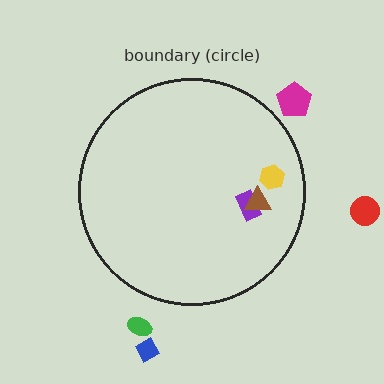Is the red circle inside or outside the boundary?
Outside.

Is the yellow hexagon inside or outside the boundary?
Inside.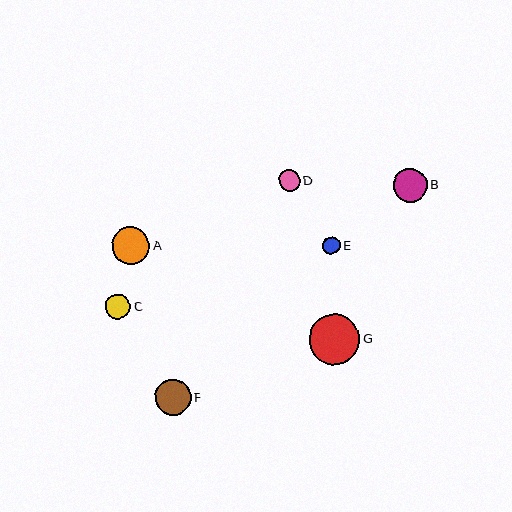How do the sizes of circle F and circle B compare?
Circle F and circle B are approximately the same size.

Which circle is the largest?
Circle G is the largest with a size of approximately 51 pixels.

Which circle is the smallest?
Circle E is the smallest with a size of approximately 18 pixels.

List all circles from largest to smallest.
From largest to smallest: G, A, F, B, C, D, E.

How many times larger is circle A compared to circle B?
Circle A is approximately 1.1 times the size of circle B.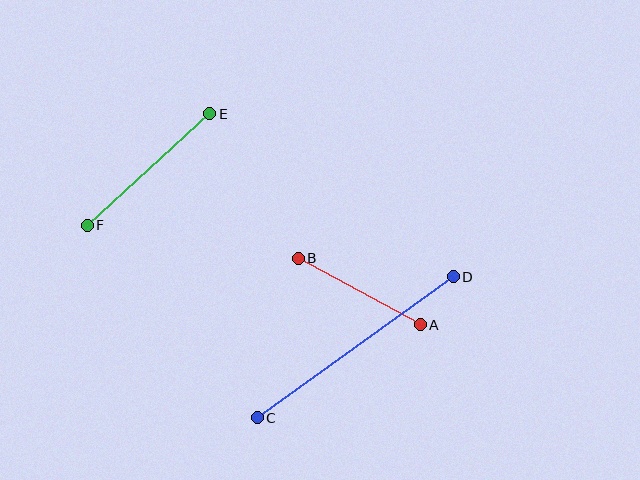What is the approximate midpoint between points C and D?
The midpoint is at approximately (355, 347) pixels.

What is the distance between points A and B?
The distance is approximately 139 pixels.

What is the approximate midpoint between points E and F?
The midpoint is at approximately (149, 170) pixels.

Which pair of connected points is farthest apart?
Points C and D are farthest apart.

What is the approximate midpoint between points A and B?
The midpoint is at approximately (359, 292) pixels.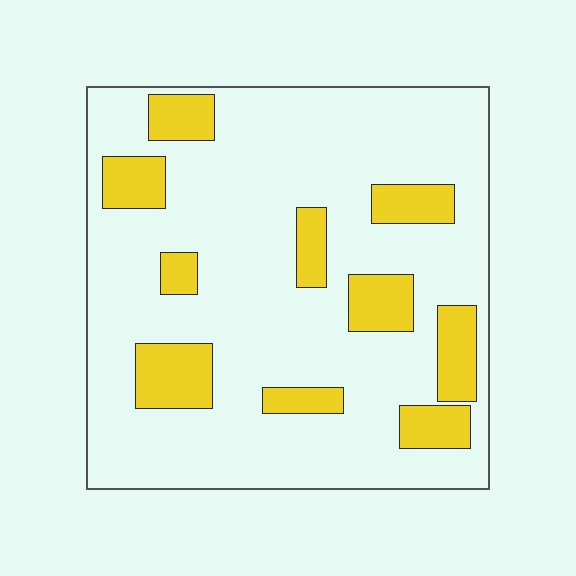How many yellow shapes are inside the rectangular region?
10.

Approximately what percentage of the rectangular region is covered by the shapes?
Approximately 20%.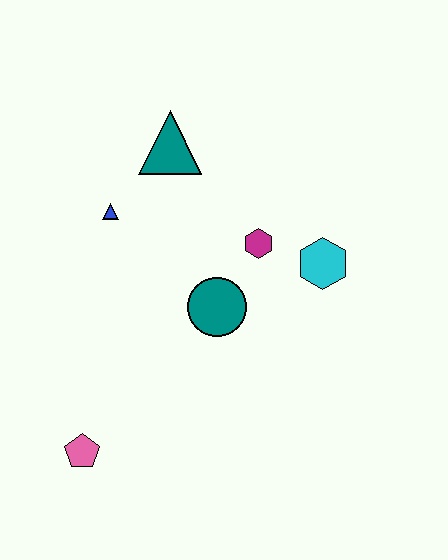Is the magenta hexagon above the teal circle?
Yes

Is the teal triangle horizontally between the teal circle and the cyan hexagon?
No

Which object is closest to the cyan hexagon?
The magenta hexagon is closest to the cyan hexagon.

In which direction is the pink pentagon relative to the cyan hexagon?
The pink pentagon is to the left of the cyan hexagon.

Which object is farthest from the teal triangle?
The pink pentagon is farthest from the teal triangle.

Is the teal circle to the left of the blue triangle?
No